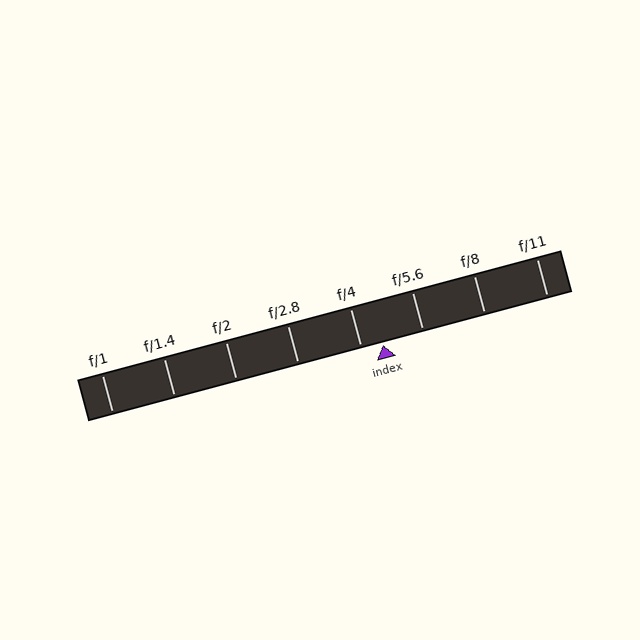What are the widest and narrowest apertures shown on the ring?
The widest aperture shown is f/1 and the narrowest is f/11.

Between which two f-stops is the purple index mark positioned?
The index mark is between f/4 and f/5.6.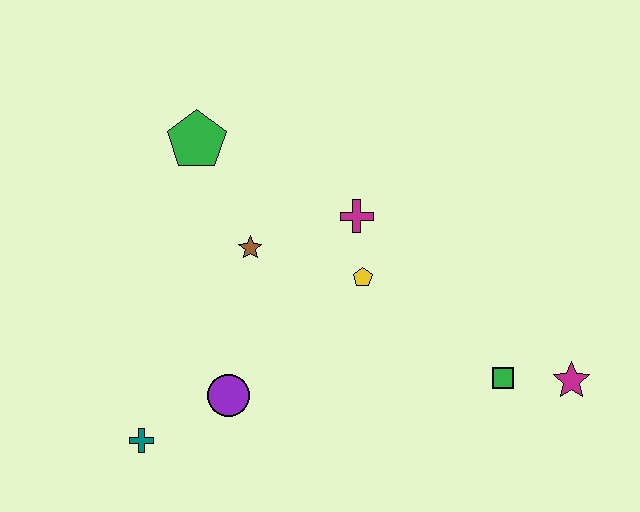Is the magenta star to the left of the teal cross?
No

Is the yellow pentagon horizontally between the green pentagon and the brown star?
No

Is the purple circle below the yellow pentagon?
Yes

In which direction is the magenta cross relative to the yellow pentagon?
The magenta cross is above the yellow pentagon.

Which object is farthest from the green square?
The green pentagon is farthest from the green square.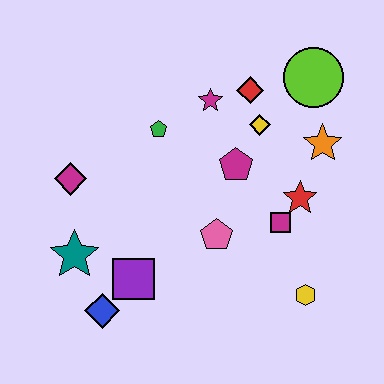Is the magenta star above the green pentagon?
Yes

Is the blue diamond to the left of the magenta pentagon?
Yes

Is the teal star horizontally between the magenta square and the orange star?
No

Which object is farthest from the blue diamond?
The lime circle is farthest from the blue diamond.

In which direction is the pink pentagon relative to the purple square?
The pink pentagon is to the right of the purple square.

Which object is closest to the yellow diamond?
The red diamond is closest to the yellow diamond.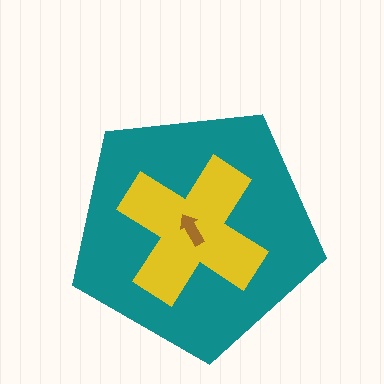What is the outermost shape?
The teal pentagon.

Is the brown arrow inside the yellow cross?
Yes.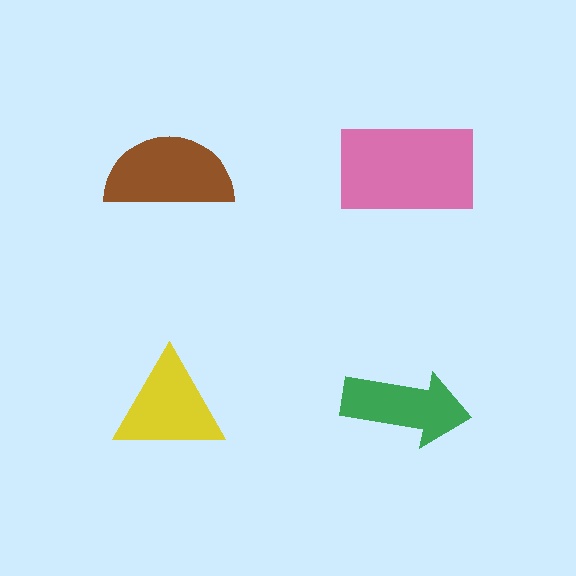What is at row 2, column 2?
A green arrow.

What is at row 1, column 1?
A brown semicircle.